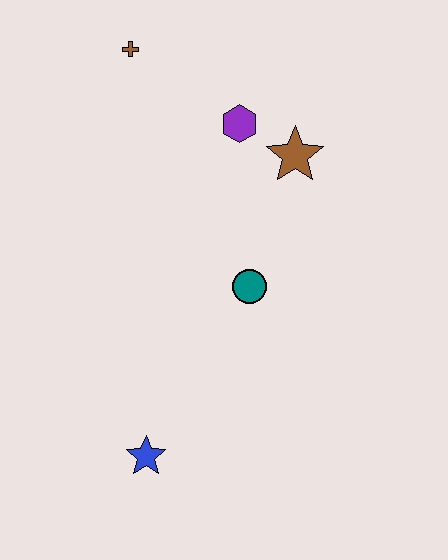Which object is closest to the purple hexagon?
The brown star is closest to the purple hexagon.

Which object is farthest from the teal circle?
The brown cross is farthest from the teal circle.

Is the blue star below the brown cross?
Yes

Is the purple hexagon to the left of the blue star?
No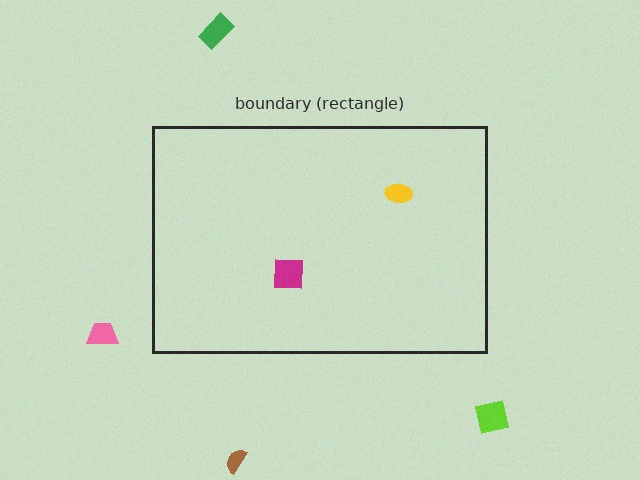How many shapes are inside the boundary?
2 inside, 4 outside.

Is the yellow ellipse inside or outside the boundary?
Inside.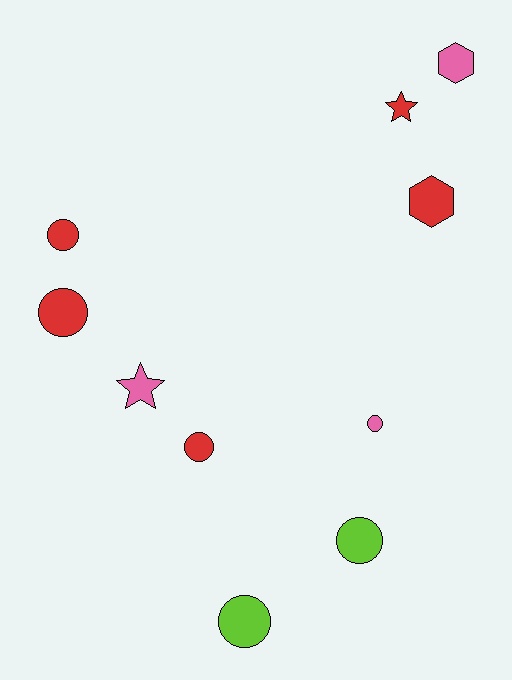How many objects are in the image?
There are 10 objects.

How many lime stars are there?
There are no lime stars.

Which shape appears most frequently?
Circle, with 6 objects.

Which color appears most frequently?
Red, with 5 objects.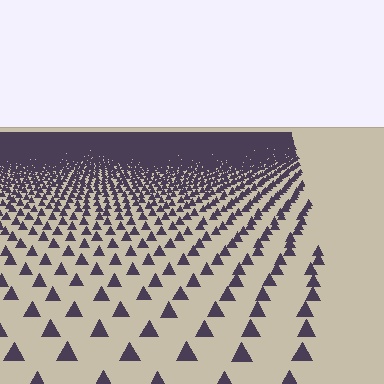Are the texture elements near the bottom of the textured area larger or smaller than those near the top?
Larger. Near the bottom, elements are closer to the viewer and appear at a bigger on-screen size.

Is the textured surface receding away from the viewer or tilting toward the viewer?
The surface is receding away from the viewer. Texture elements get smaller and denser toward the top.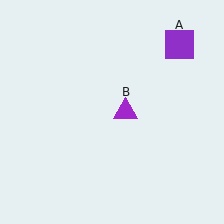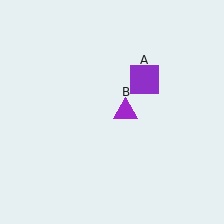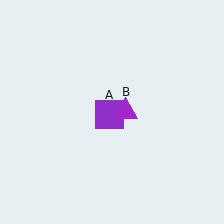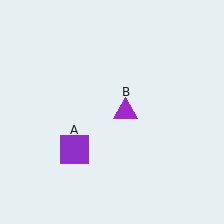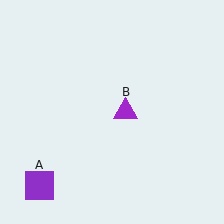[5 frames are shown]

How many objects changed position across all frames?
1 object changed position: purple square (object A).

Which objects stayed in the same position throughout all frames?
Purple triangle (object B) remained stationary.